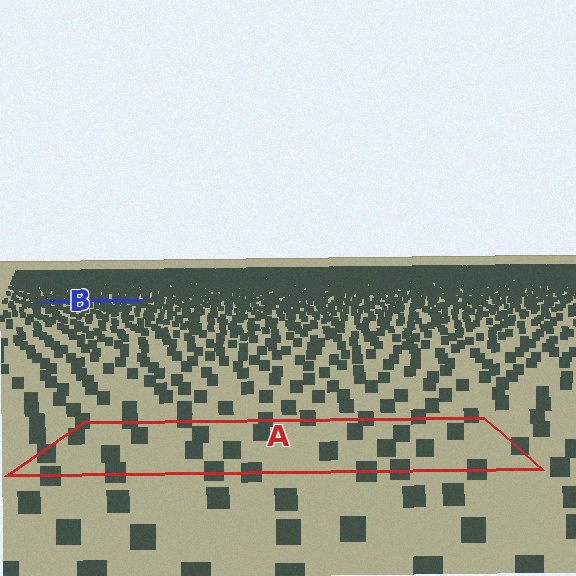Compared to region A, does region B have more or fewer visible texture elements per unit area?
Region B has more texture elements per unit area — they are packed more densely because it is farther away.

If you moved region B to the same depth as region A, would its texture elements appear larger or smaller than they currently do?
They would appear larger. At a closer depth, the same texture elements are projected at a bigger on-screen size.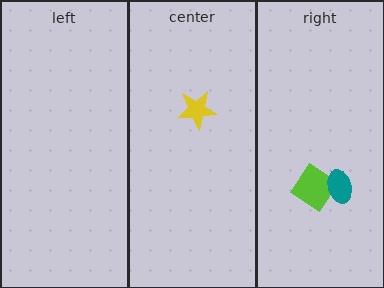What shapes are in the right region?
The lime diamond, the teal ellipse.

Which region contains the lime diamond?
The right region.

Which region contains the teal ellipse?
The right region.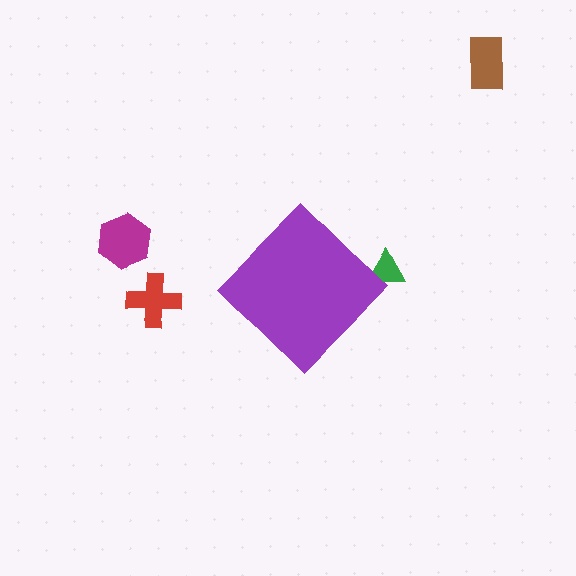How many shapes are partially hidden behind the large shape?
1 shape is partially hidden.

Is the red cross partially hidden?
No, the red cross is fully visible.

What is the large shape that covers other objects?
A purple diamond.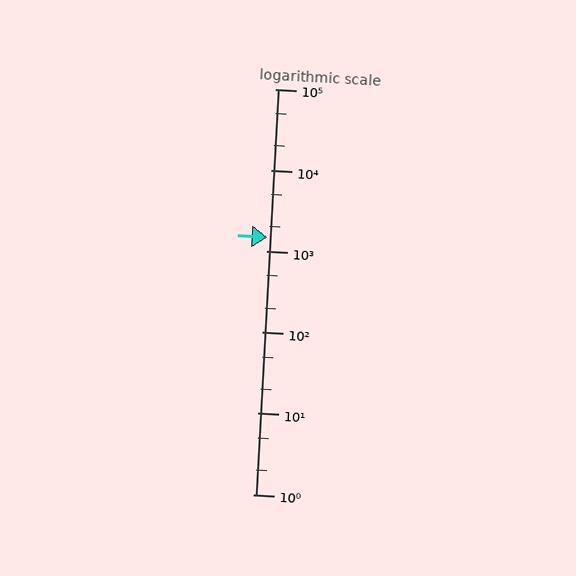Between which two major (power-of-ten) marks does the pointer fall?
The pointer is between 1000 and 10000.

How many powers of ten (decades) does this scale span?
The scale spans 5 decades, from 1 to 100000.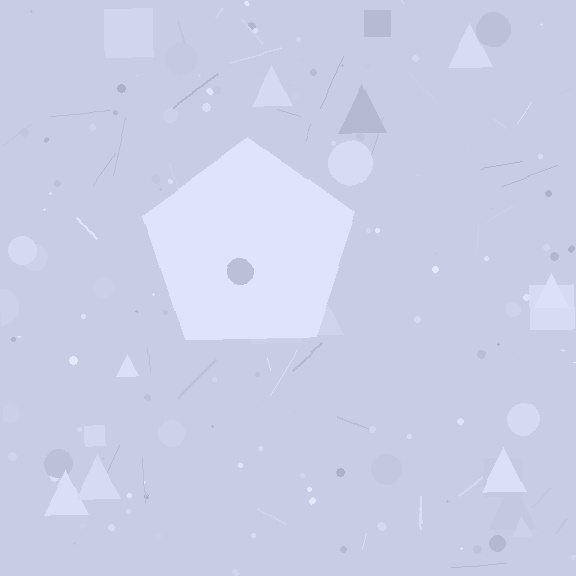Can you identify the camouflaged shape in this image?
The camouflaged shape is a pentagon.